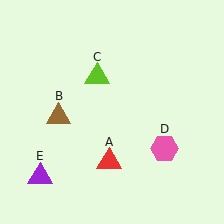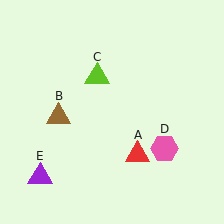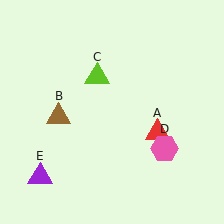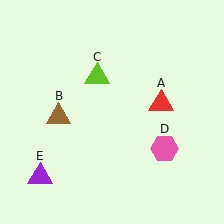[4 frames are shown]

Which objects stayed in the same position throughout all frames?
Brown triangle (object B) and lime triangle (object C) and pink hexagon (object D) and purple triangle (object E) remained stationary.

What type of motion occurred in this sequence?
The red triangle (object A) rotated counterclockwise around the center of the scene.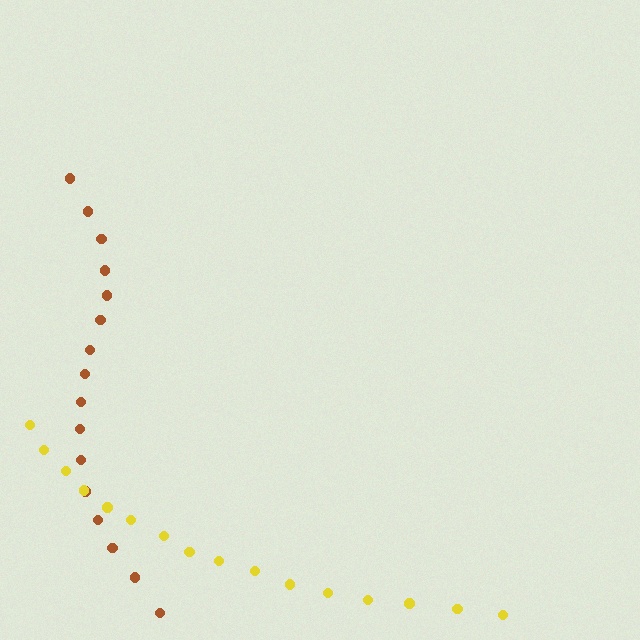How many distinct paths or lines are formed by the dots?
There are 2 distinct paths.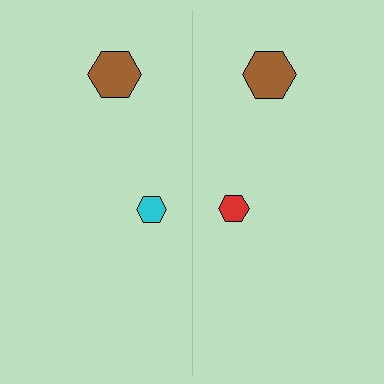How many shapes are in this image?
There are 4 shapes in this image.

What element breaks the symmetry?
The red hexagon on the right side breaks the symmetry — its mirror counterpart is cyan.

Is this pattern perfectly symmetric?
No, the pattern is not perfectly symmetric. The red hexagon on the right side breaks the symmetry — its mirror counterpart is cyan.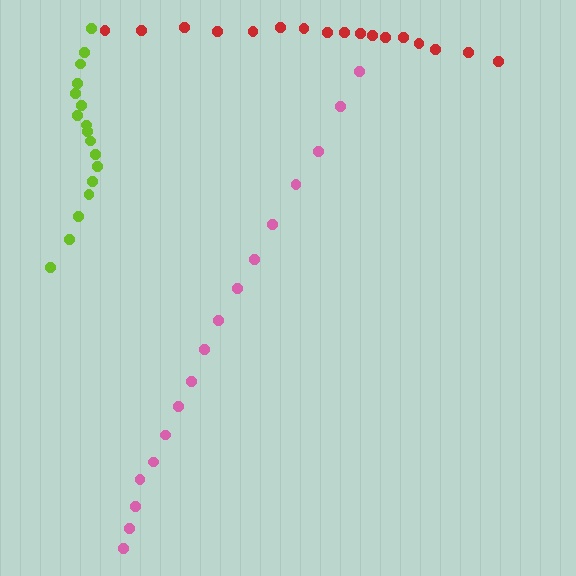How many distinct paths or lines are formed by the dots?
There are 3 distinct paths.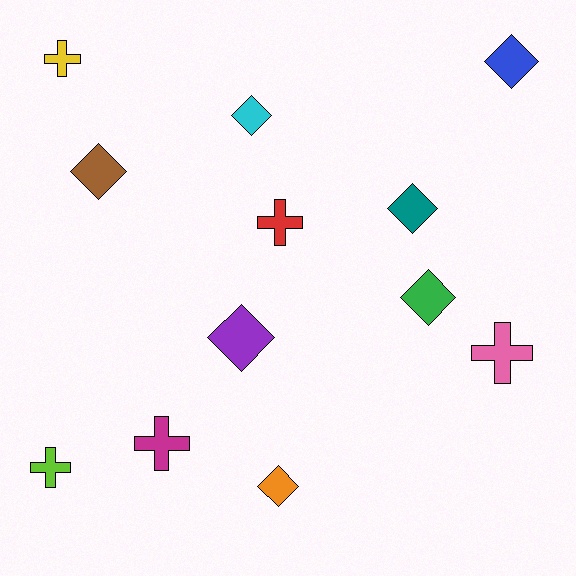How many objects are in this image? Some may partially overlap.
There are 12 objects.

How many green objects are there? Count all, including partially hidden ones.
There is 1 green object.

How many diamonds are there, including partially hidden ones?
There are 7 diamonds.